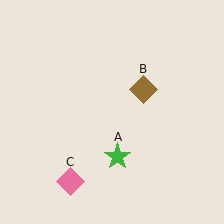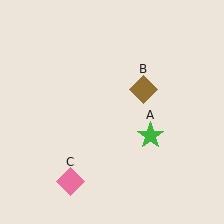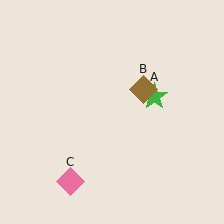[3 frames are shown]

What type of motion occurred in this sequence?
The green star (object A) rotated counterclockwise around the center of the scene.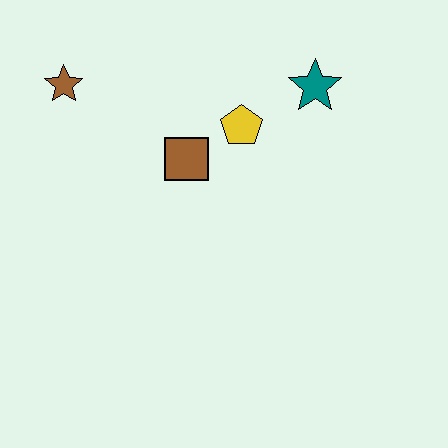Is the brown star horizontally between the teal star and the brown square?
No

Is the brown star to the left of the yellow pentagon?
Yes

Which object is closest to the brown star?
The brown square is closest to the brown star.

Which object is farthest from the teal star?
The brown star is farthest from the teal star.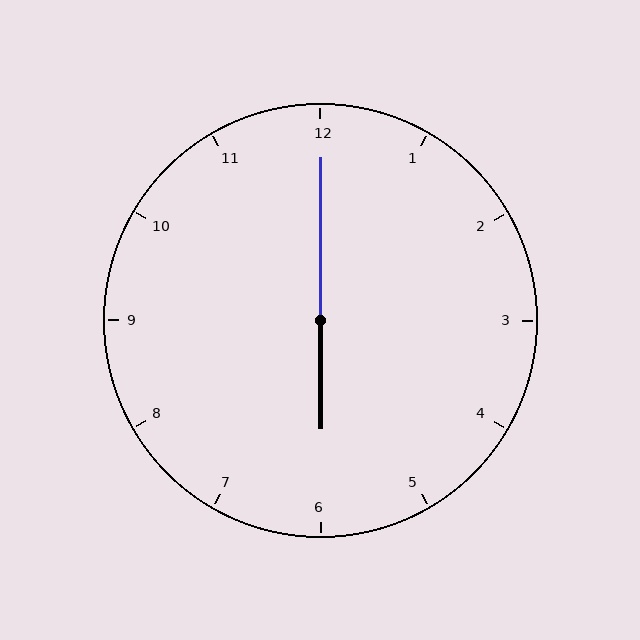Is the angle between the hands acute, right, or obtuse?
It is obtuse.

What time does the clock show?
6:00.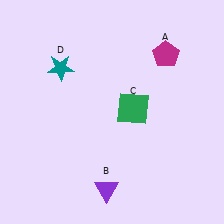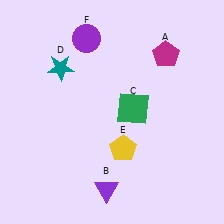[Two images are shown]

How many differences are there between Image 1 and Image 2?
There are 2 differences between the two images.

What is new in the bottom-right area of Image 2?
A yellow pentagon (E) was added in the bottom-right area of Image 2.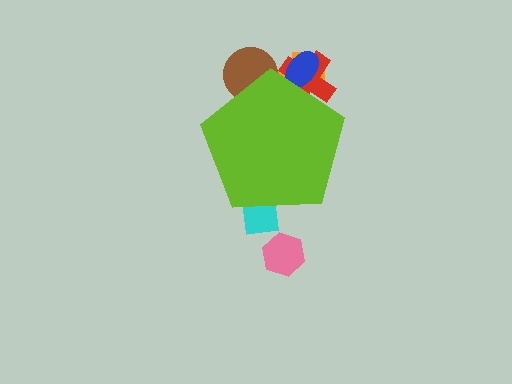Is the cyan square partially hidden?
Yes, the cyan square is partially hidden behind the lime pentagon.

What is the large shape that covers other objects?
A lime pentagon.